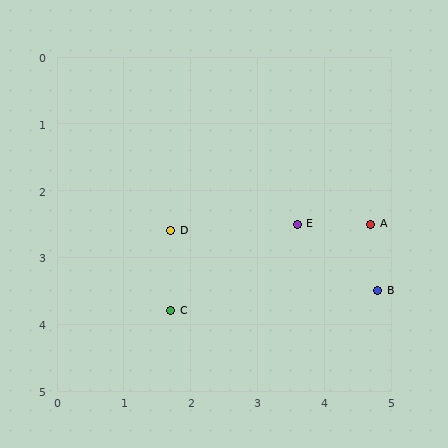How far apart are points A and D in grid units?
Points A and D are about 3.0 grid units apart.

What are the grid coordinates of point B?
Point B is at approximately (4.8, 3.5).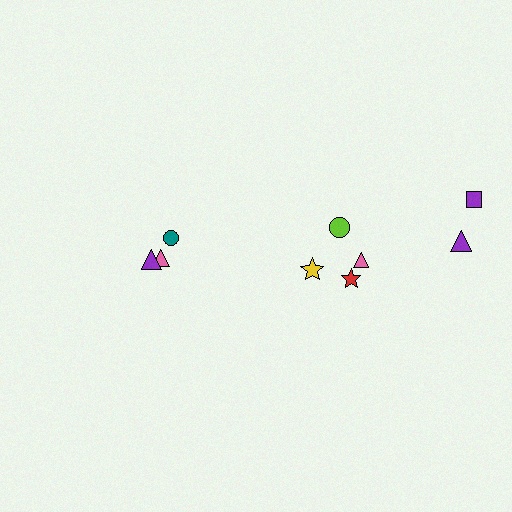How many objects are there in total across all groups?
There are 9 objects.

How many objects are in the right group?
There are 6 objects.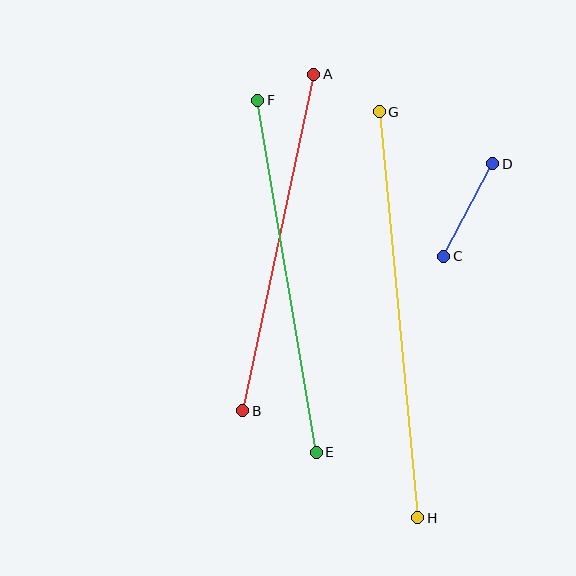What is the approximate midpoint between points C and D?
The midpoint is at approximately (468, 210) pixels.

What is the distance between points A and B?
The distance is approximately 344 pixels.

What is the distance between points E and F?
The distance is approximately 357 pixels.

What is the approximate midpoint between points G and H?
The midpoint is at approximately (399, 315) pixels.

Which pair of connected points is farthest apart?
Points G and H are farthest apart.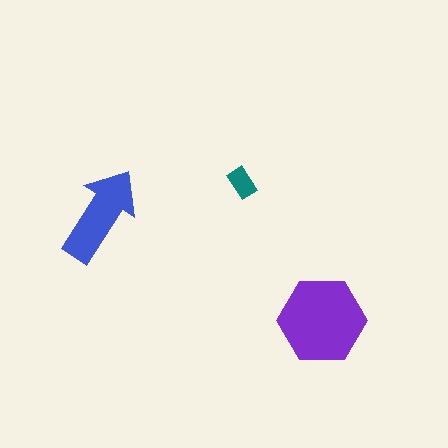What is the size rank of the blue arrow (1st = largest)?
2nd.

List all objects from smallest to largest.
The teal rectangle, the blue arrow, the purple hexagon.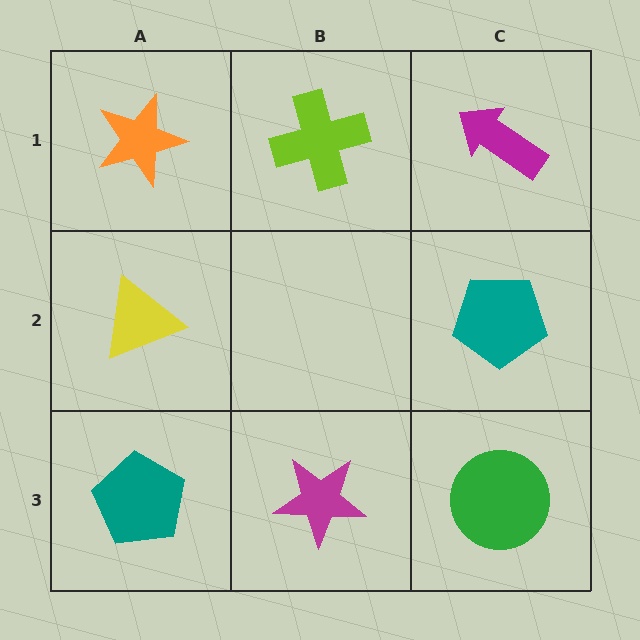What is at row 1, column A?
An orange star.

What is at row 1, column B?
A lime cross.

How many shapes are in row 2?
2 shapes.